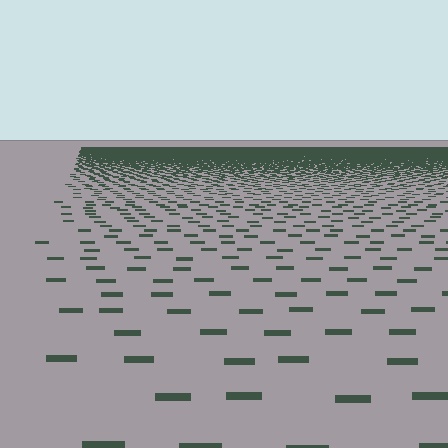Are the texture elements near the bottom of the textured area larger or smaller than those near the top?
Larger. Near the bottom, elements are closer to the viewer and appear at a bigger on-screen size.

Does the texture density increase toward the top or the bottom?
Density increases toward the top.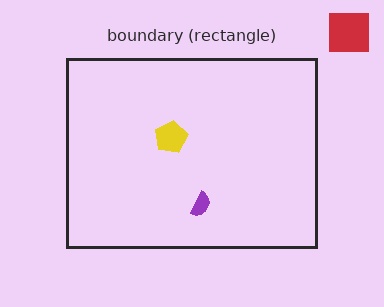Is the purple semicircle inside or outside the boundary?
Inside.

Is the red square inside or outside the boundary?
Outside.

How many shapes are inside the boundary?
2 inside, 1 outside.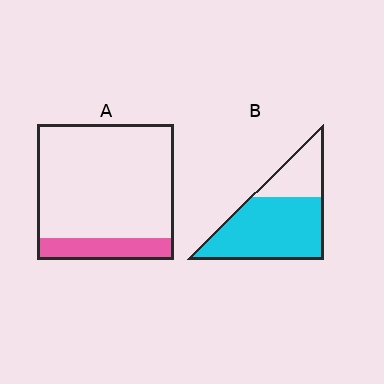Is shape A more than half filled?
No.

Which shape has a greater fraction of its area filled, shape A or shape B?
Shape B.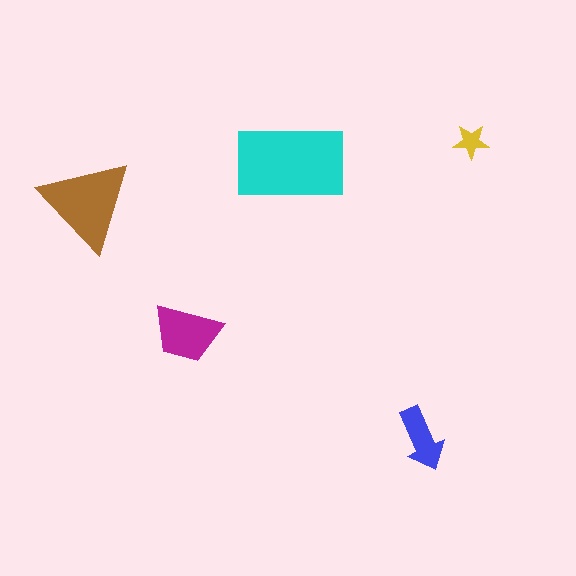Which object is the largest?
The cyan rectangle.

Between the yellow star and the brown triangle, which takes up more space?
The brown triangle.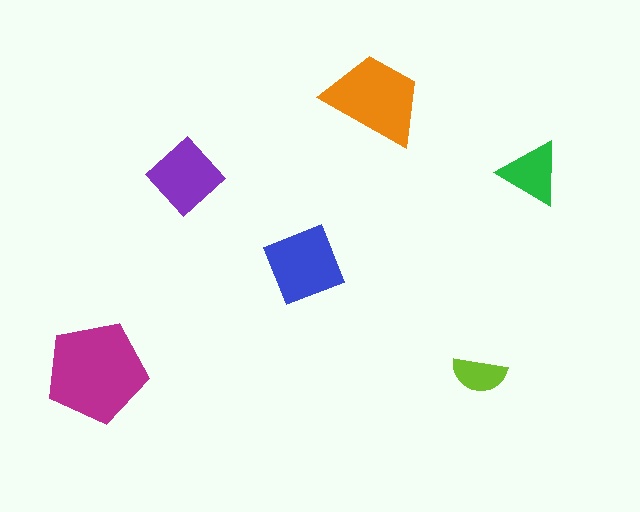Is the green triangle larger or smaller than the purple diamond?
Smaller.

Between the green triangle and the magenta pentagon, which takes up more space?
The magenta pentagon.